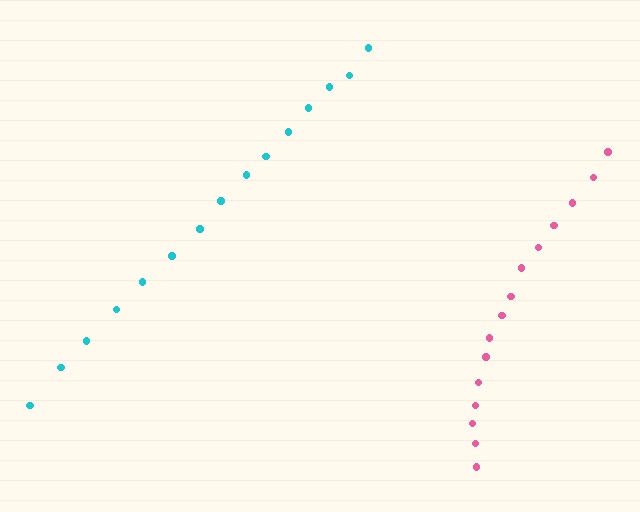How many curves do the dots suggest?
There are 2 distinct paths.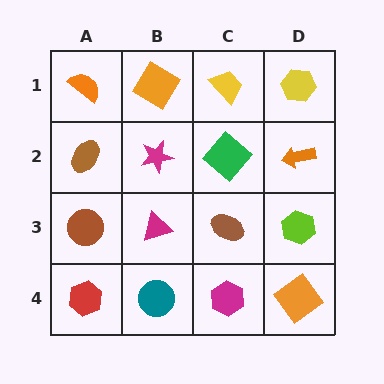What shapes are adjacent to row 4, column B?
A magenta triangle (row 3, column B), a red hexagon (row 4, column A), a magenta hexagon (row 4, column C).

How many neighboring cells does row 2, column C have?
4.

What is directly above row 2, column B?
An orange diamond.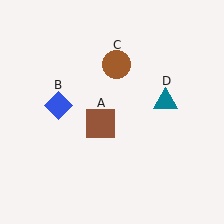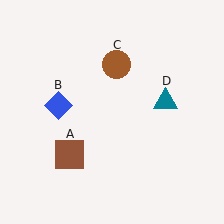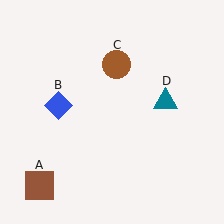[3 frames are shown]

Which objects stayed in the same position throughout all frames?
Blue diamond (object B) and brown circle (object C) and teal triangle (object D) remained stationary.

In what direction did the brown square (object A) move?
The brown square (object A) moved down and to the left.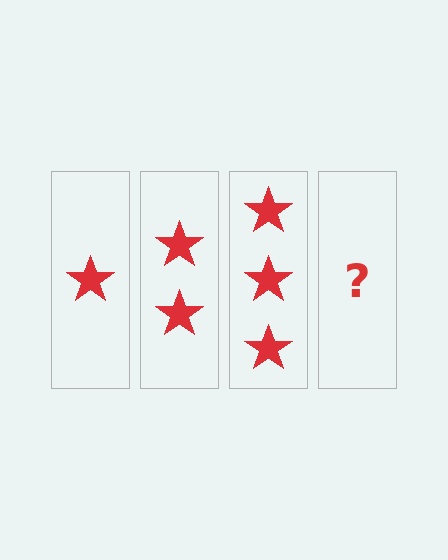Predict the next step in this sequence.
The next step is 4 stars.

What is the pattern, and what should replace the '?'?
The pattern is that each step adds one more star. The '?' should be 4 stars.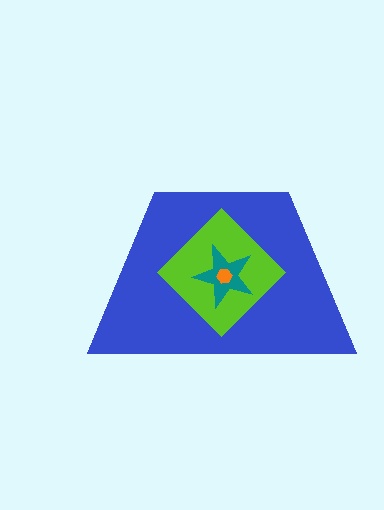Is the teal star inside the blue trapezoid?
Yes.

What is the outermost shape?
The blue trapezoid.